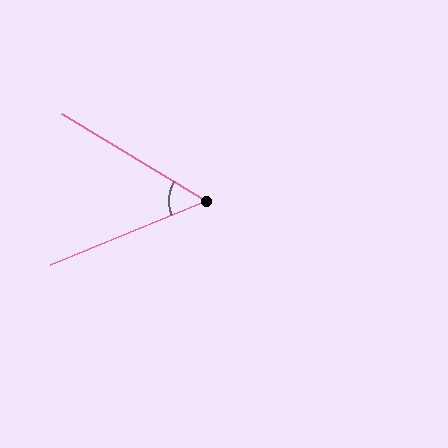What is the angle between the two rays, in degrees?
Approximately 53 degrees.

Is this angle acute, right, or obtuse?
It is acute.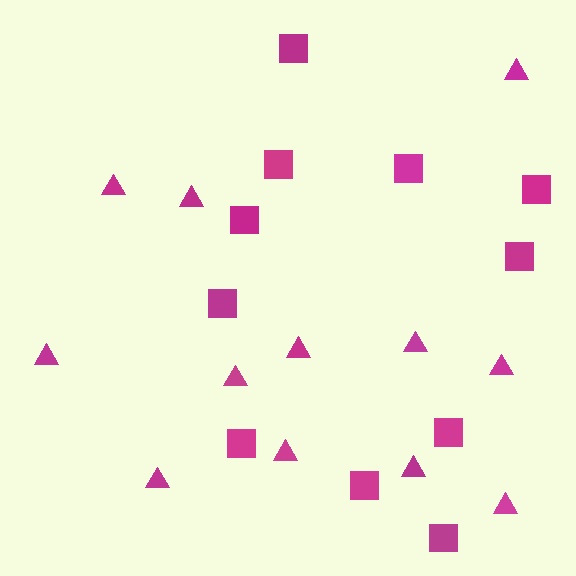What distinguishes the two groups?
There are 2 groups: one group of triangles (12) and one group of squares (11).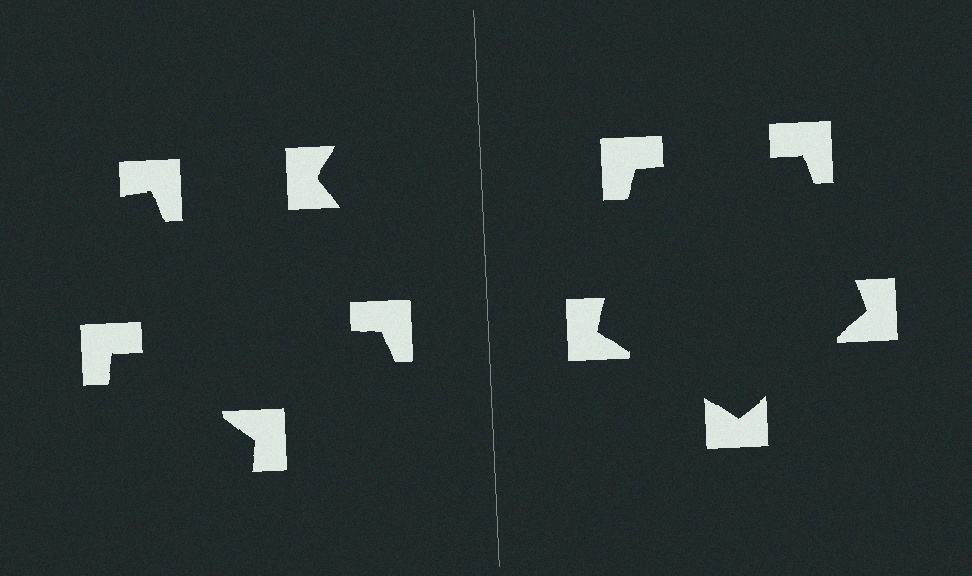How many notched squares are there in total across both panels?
10 — 5 on each side.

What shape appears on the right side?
An illusory pentagon.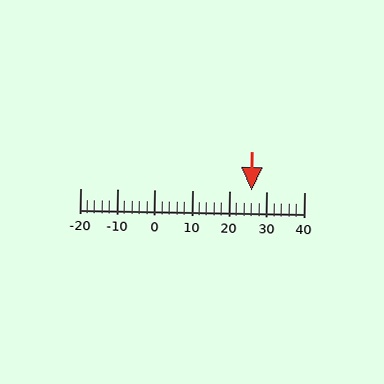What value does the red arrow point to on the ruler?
The red arrow points to approximately 26.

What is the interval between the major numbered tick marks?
The major tick marks are spaced 10 units apart.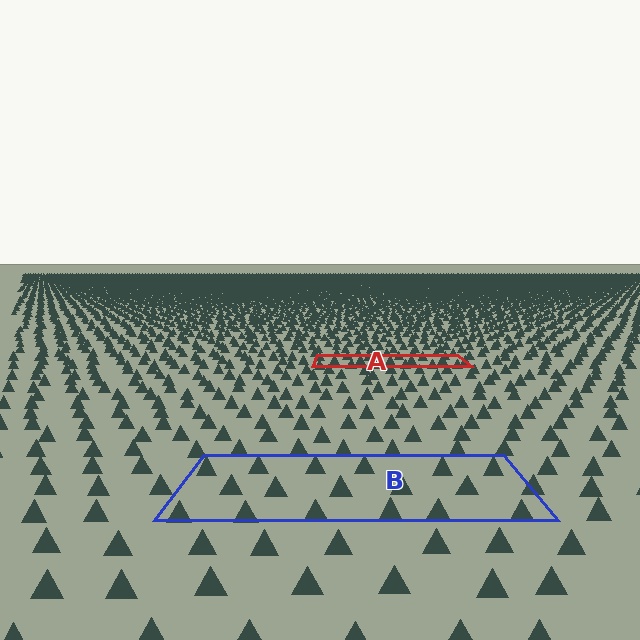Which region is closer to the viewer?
Region B is closer. The texture elements there are larger and more spread out.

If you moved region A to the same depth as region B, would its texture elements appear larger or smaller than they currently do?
They would appear larger. At a closer depth, the same texture elements are projected at a bigger on-screen size.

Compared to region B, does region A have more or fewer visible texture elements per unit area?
Region A has more texture elements per unit area — they are packed more densely because it is farther away.